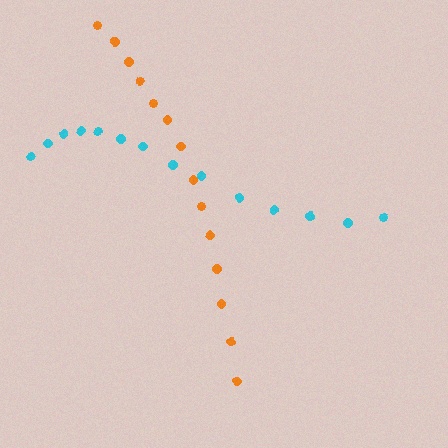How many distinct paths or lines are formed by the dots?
There are 2 distinct paths.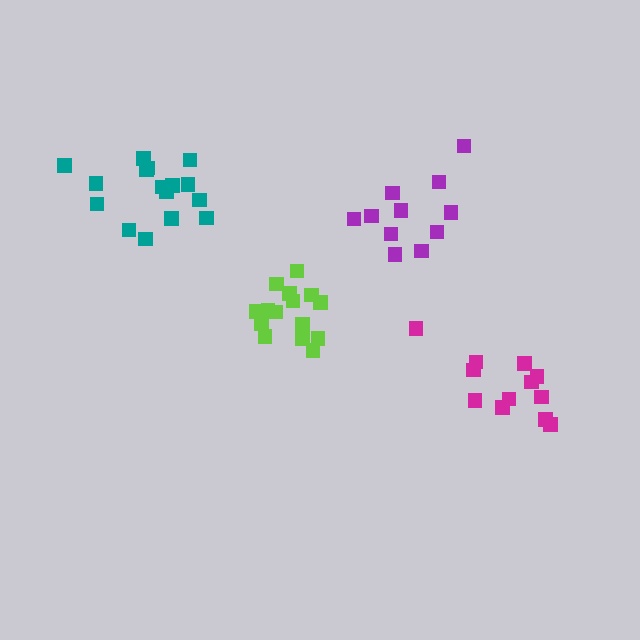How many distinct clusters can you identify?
There are 4 distinct clusters.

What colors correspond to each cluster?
The clusters are colored: purple, magenta, lime, teal.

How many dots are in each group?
Group 1: 11 dots, Group 2: 12 dots, Group 3: 15 dots, Group 4: 17 dots (55 total).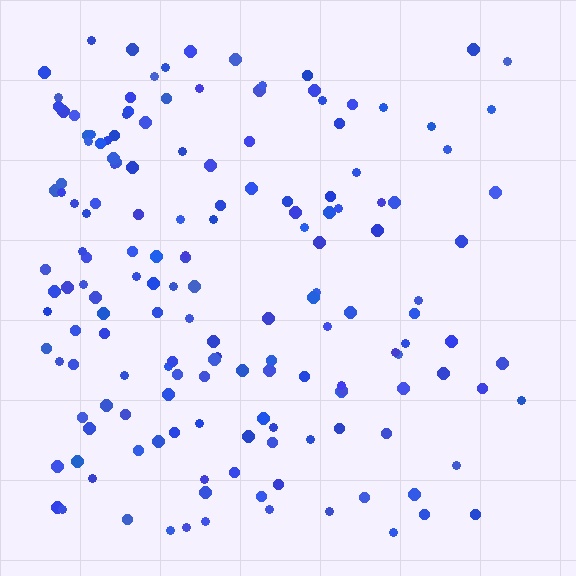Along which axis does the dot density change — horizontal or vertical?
Horizontal.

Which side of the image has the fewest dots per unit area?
The right.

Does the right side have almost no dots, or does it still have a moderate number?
Still a moderate number, just noticeably fewer than the left.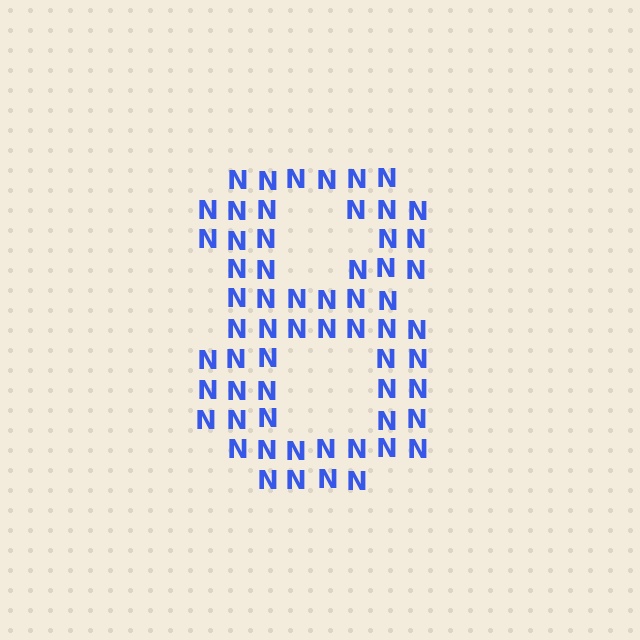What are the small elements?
The small elements are letter N's.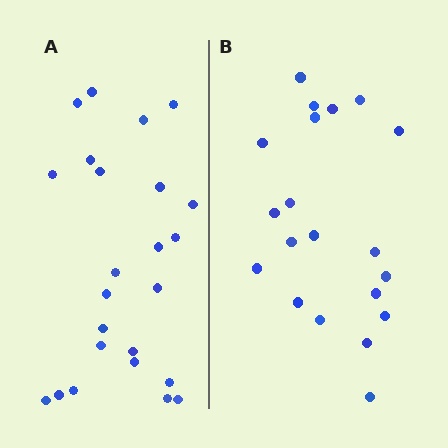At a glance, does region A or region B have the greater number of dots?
Region A (the left region) has more dots.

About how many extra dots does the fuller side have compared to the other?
Region A has about 4 more dots than region B.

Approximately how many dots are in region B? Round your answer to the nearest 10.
About 20 dots.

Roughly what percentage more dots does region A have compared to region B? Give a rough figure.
About 20% more.